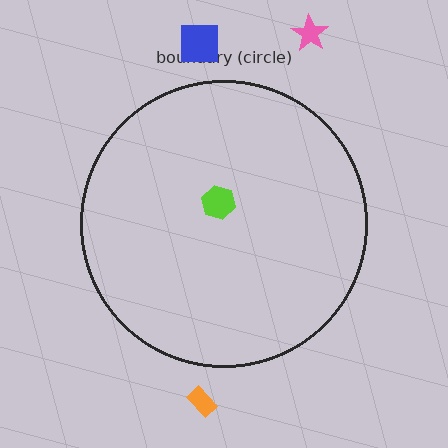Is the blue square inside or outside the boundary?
Outside.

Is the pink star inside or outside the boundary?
Outside.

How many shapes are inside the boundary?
1 inside, 3 outside.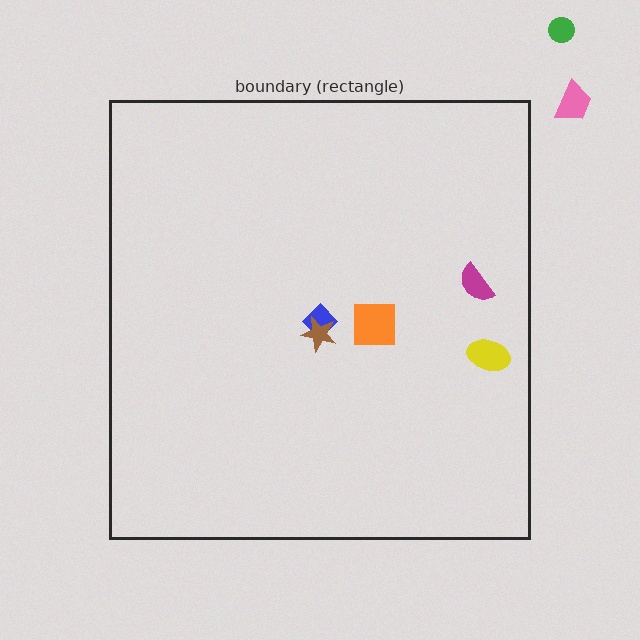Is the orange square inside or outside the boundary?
Inside.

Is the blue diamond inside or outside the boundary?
Inside.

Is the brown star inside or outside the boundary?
Inside.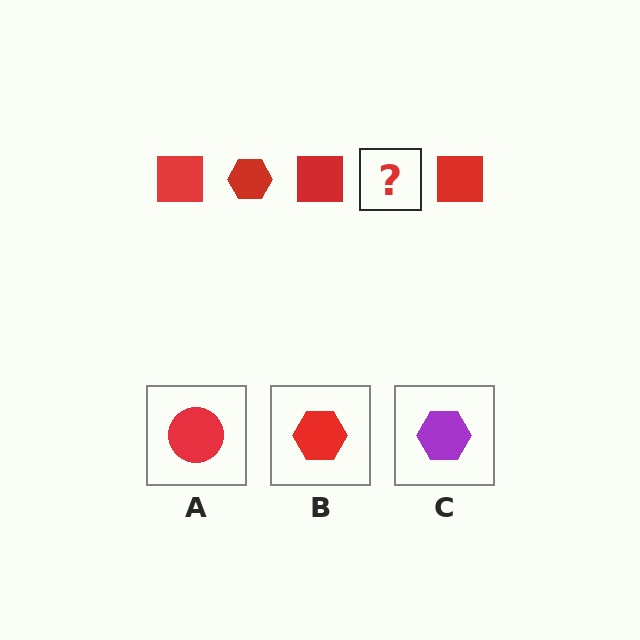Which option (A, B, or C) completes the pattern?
B.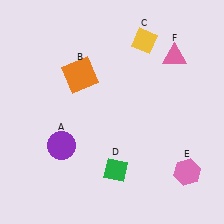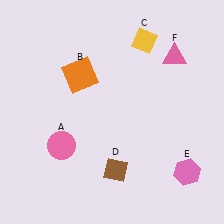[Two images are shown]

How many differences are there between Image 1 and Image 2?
There are 2 differences between the two images.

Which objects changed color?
A changed from purple to pink. D changed from green to brown.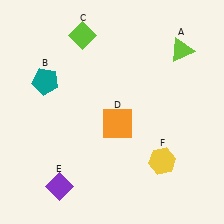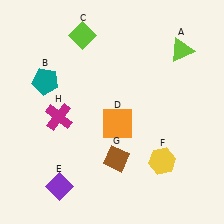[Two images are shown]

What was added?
A brown diamond (G), a magenta cross (H) were added in Image 2.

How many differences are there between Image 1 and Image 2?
There are 2 differences between the two images.